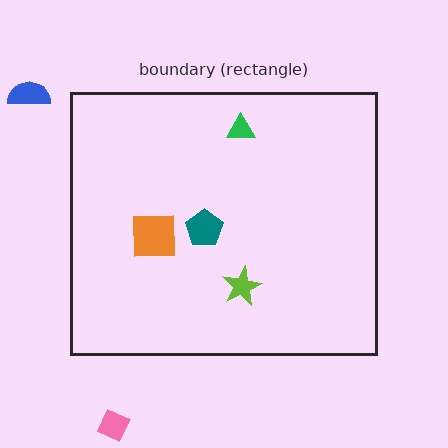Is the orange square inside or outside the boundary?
Inside.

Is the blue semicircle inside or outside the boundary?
Outside.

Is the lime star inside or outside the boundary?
Inside.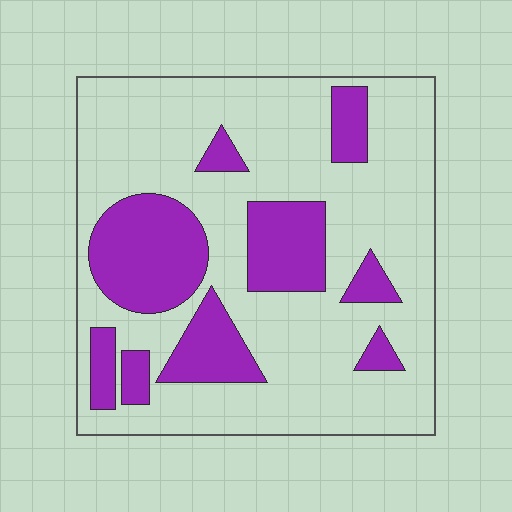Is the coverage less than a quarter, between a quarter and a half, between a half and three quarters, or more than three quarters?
Between a quarter and a half.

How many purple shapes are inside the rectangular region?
9.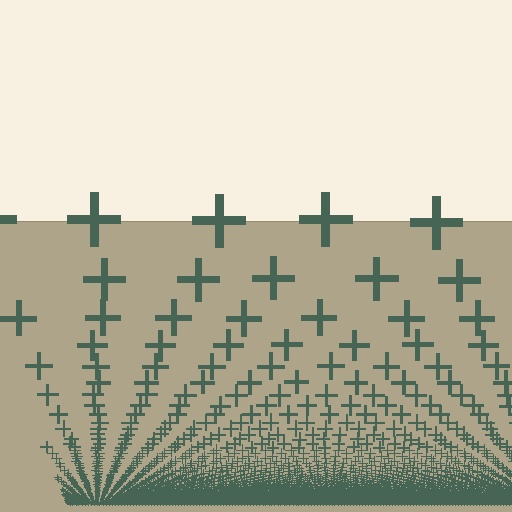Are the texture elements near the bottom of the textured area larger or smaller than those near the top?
Smaller. The gradient is inverted — elements near the bottom are smaller and denser.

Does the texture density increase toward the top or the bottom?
Density increases toward the bottom.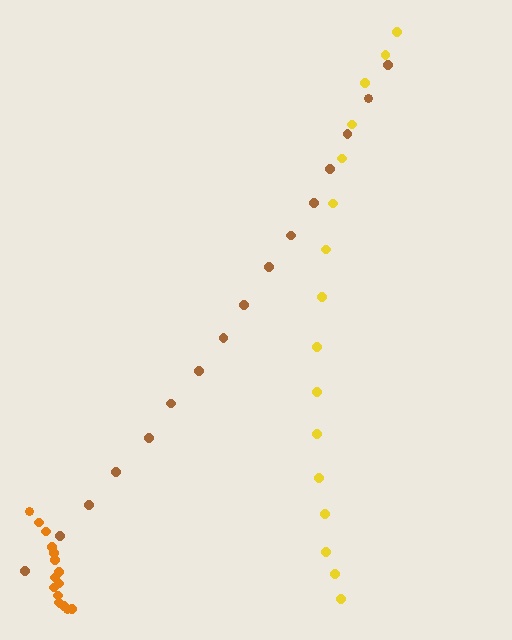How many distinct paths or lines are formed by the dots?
There are 3 distinct paths.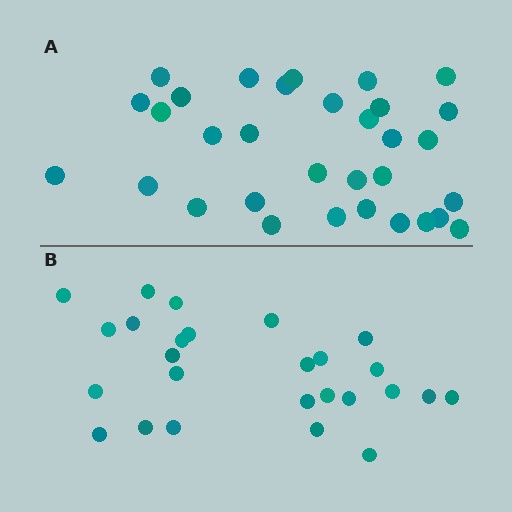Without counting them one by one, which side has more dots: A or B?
Region A (the top region) has more dots.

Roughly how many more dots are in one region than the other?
Region A has about 6 more dots than region B.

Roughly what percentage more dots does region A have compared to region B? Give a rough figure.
About 25% more.